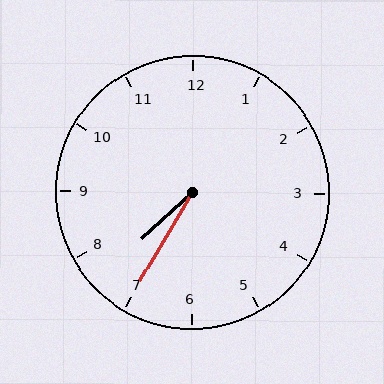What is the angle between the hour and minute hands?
Approximately 18 degrees.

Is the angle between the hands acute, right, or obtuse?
It is acute.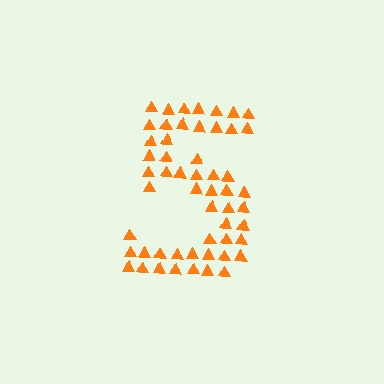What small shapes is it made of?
It is made of small triangles.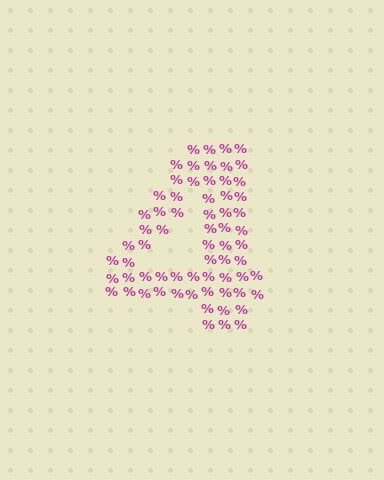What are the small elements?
The small elements are percent signs.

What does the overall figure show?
The overall figure shows the digit 4.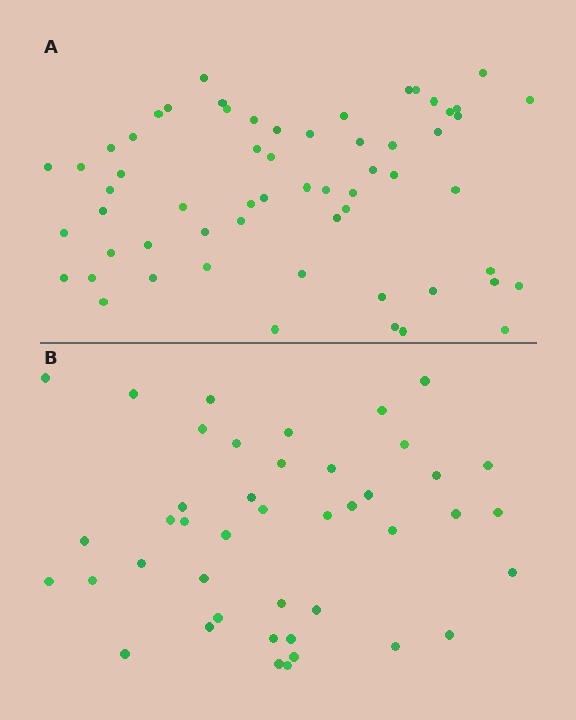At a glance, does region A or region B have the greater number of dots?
Region A (the top region) has more dots.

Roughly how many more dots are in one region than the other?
Region A has approximately 15 more dots than region B.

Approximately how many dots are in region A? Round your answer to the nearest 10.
About 60 dots.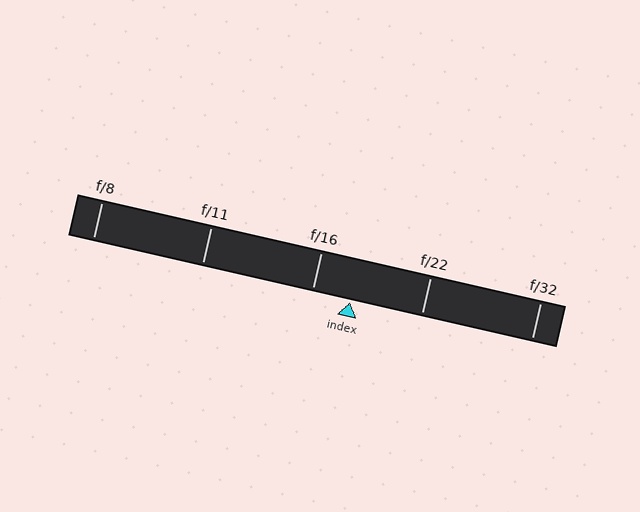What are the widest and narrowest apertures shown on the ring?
The widest aperture shown is f/8 and the narrowest is f/32.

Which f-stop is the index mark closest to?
The index mark is closest to f/16.